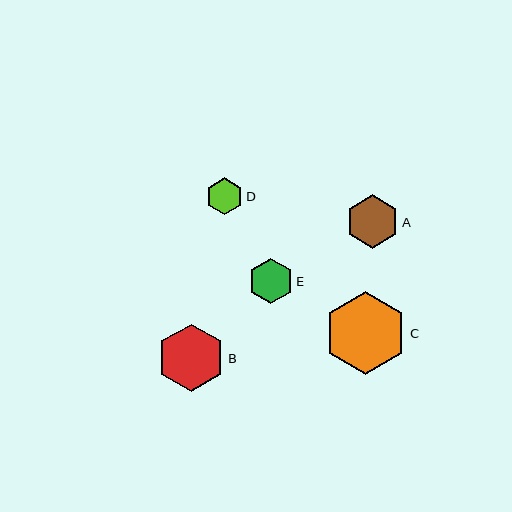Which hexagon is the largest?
Hexagon C is the largest with a size of approximately 82 pixels.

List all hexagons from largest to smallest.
From largest to smallest: C, B, A, E, D.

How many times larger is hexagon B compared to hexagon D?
Hexagon B is approximately 1.8 times the size of hexagon D.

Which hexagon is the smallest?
Hexagon D is the smallest with a size of approximately 37 pixels.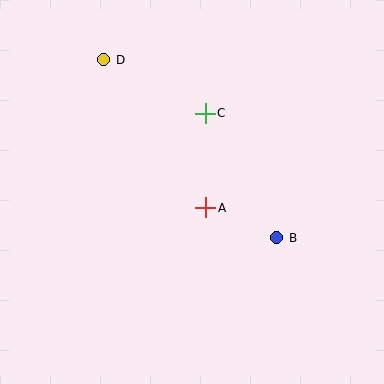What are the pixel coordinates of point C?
Point C is at (205, 113).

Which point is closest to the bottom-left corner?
Point A is closest to the bottom-left corner.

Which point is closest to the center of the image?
Point A at (206, 208) is closest to the center.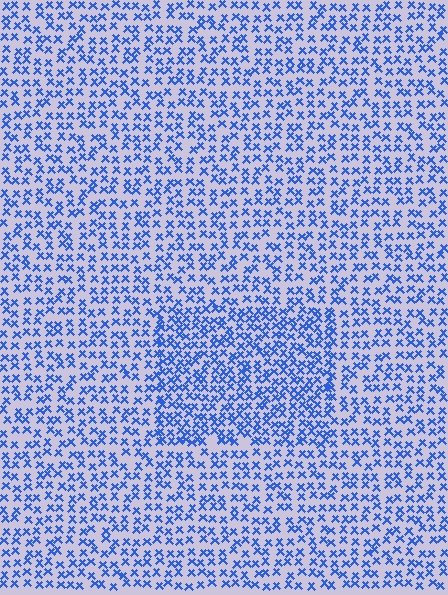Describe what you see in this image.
The image contains small blue elements arranged at two different densities. A rectangle-shaped region is visible where the elements are more densely packed than the surrounding area.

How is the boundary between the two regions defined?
The boundary is defined by a change in element density (approximately 1.6x ratio). All elements are the same color, size, and shape.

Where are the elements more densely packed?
The elements are more densely packed inside the rectangle boundary.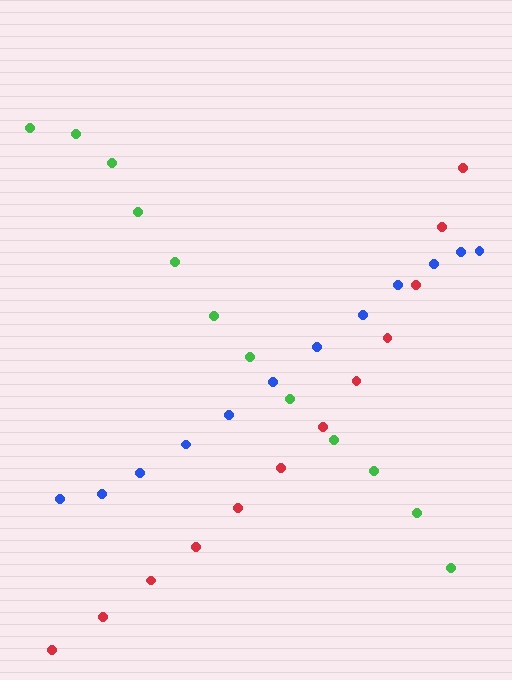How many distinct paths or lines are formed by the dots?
There are 3 distinct paths.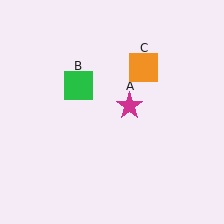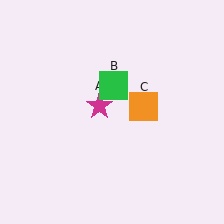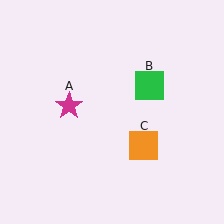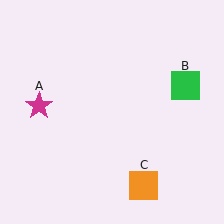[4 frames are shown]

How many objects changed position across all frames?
3 objects changed position: magenta star (object A), green square (object B), orange square (object C).